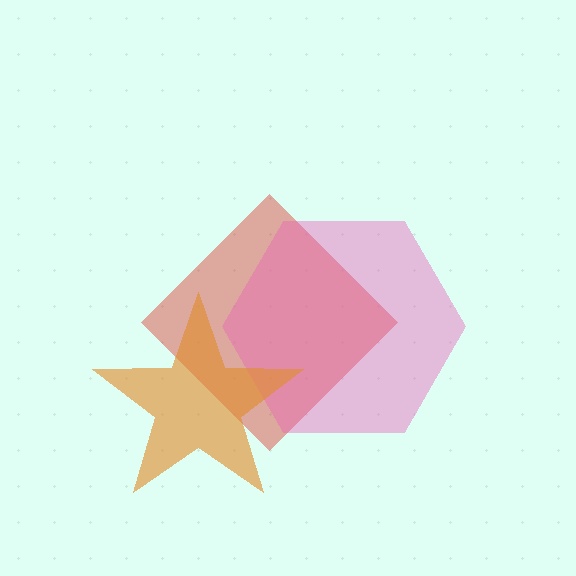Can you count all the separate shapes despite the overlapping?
Yes, there are 3 separate shapes.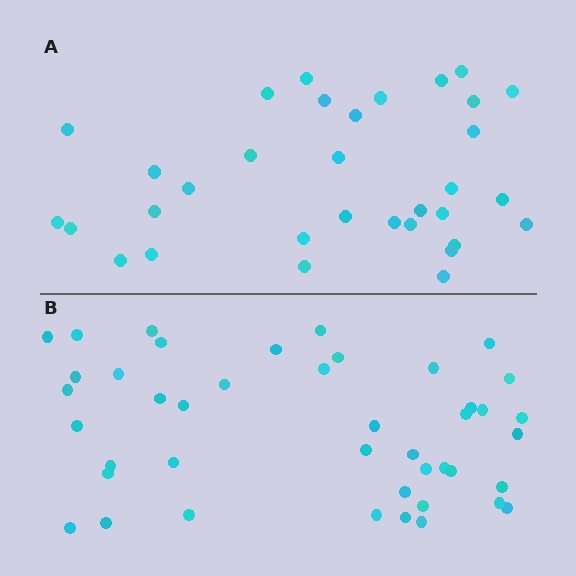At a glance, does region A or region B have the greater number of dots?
Region B (the bottom region) has more dots.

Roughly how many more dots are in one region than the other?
Region B has roughly 10 or so more dots than region A.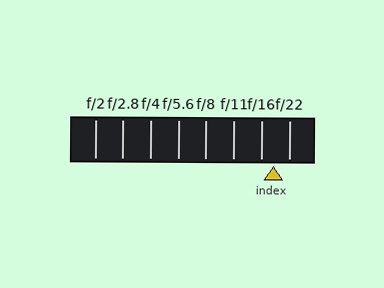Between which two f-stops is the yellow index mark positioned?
The index mark is between f/16 and f/22.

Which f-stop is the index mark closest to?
The index mark is closest to f/16.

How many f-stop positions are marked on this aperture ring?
There are 8 f-stop positions marked.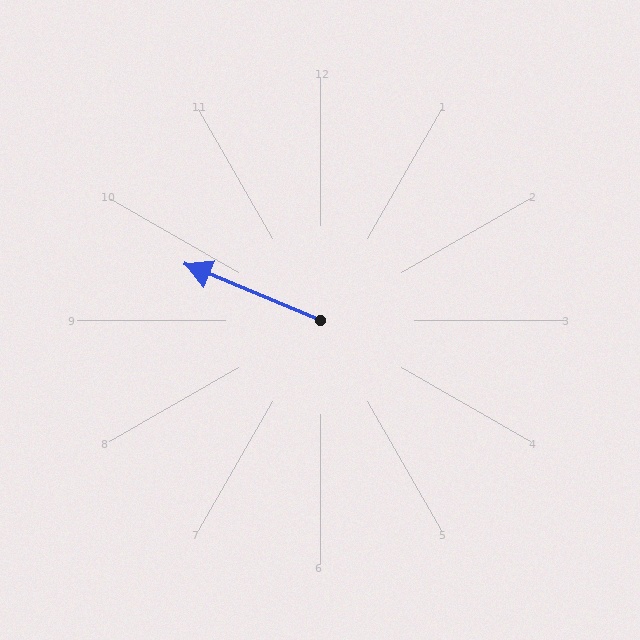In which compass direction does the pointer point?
Northwest.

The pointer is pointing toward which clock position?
Roughly 10 o'clock.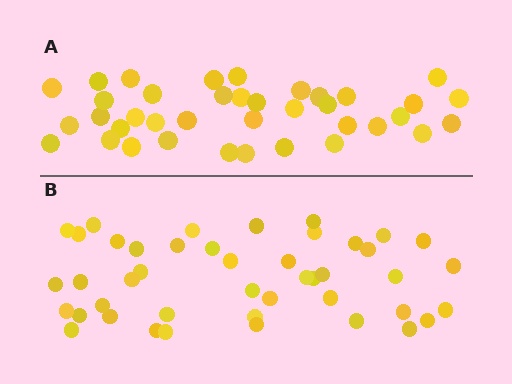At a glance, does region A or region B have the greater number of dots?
Region B (the bottom region) has more dots.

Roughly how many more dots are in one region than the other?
Region B has about 6 more dots than region A.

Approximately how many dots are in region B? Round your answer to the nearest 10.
About 40 dots. (The exact count is 44, which rounds to 40.)